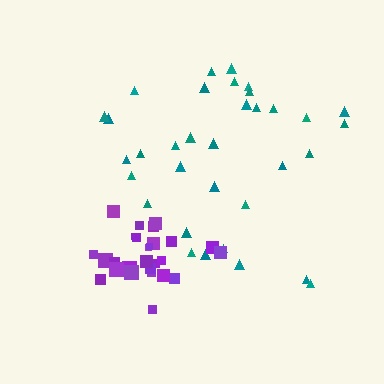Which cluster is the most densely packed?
Purple.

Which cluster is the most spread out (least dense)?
Teal.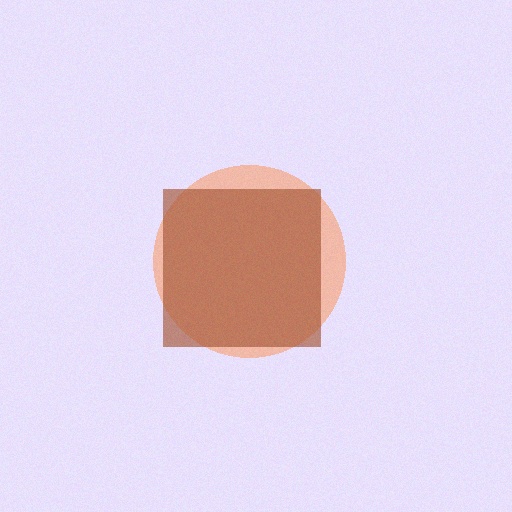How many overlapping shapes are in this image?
There are 2 overlapping shapes in the image.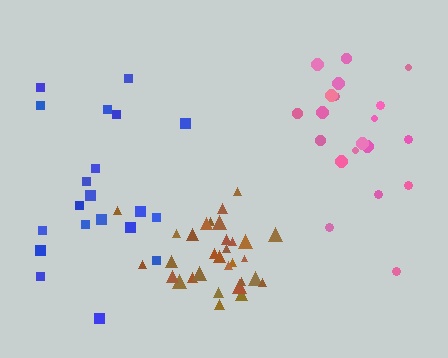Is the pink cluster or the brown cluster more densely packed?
Brown.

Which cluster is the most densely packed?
Brown.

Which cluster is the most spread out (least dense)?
Blue.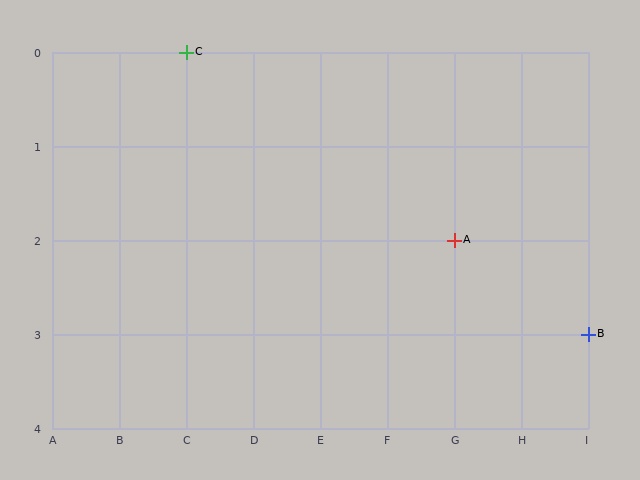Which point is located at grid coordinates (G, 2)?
Point A is at (G, 2).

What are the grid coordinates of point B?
Point B is at grid coordinates (I, 3).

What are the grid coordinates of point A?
Point A is at grid coordinates (G, 2).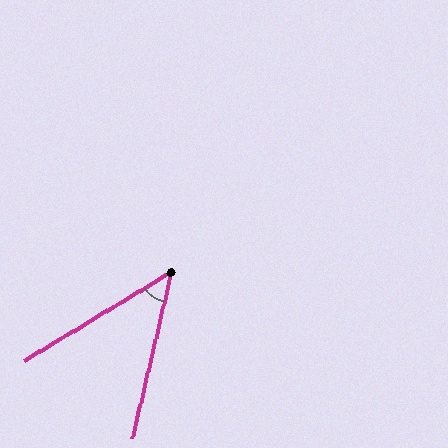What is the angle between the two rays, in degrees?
Approximately 46 degrees.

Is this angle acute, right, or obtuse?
It is acute.